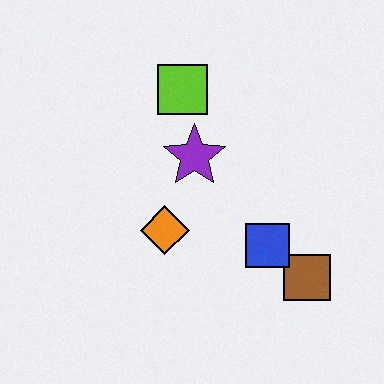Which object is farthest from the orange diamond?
The brown square is farthest from the orange diamond.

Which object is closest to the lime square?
The purple star is closest to the lime square.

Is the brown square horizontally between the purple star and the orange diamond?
No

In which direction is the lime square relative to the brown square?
The lime square is above the brown square.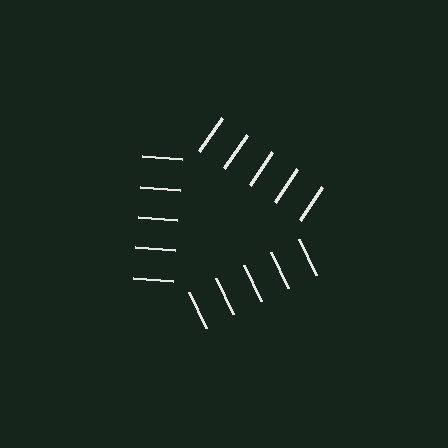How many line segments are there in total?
15 — 5 along each of the 3 edges.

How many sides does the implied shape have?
3 sides — the line-ends trace a triangle.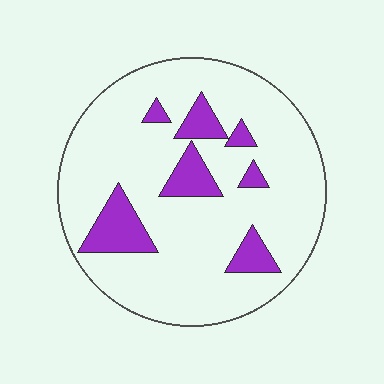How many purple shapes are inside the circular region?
7.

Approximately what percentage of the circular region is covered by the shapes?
Approximately 15%.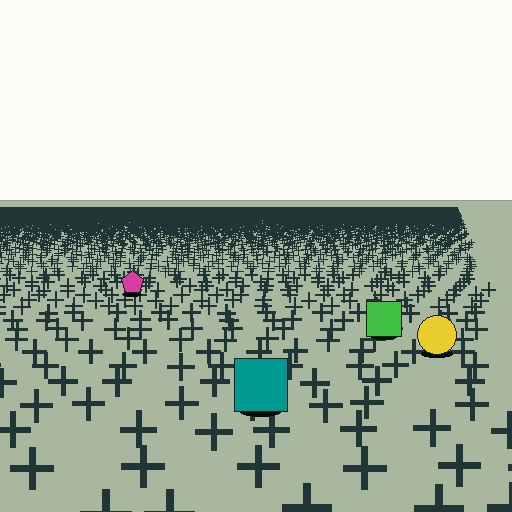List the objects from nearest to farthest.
From nearest to farthest: the teal square, the yellow circle, the green square, the magenta pentagon.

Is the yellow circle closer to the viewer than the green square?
Yes. The yellow circle is closer — you can tell from the texture gradient: the ground texture is coarser near it.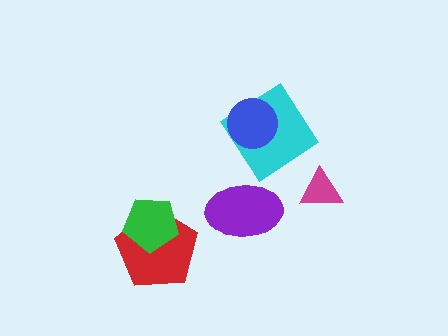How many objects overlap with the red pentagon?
1 object overlaps with the red pentagon.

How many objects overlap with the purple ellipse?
0 objects overlap with the purple ellipse.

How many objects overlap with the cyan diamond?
1 object overlaps with the cyan diamond.